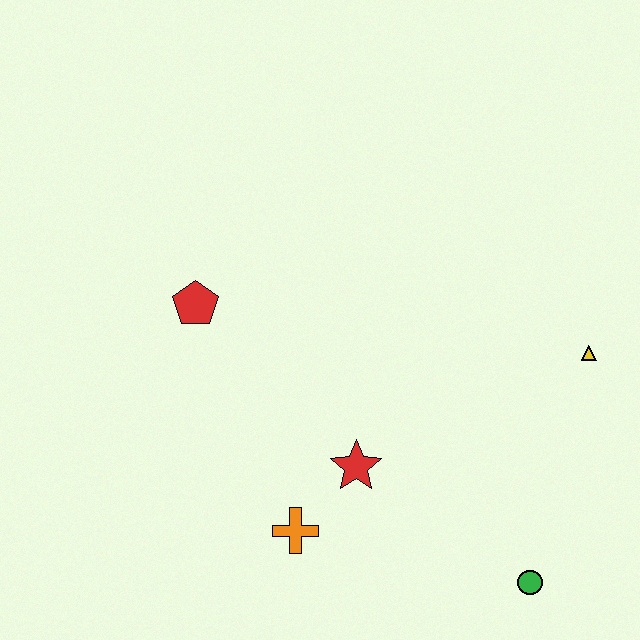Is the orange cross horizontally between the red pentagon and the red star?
Yes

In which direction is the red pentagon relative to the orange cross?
The red pentagon is above the orange cross.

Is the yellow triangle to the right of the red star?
Yes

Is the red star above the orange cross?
Yes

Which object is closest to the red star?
The orange cross is closest to the red star.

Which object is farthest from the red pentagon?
The green circle is farthest from the red pentagon.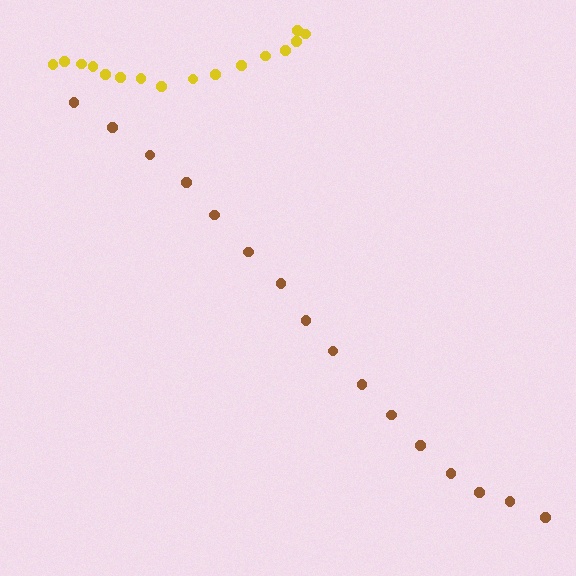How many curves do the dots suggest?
There are 2 distinct paths.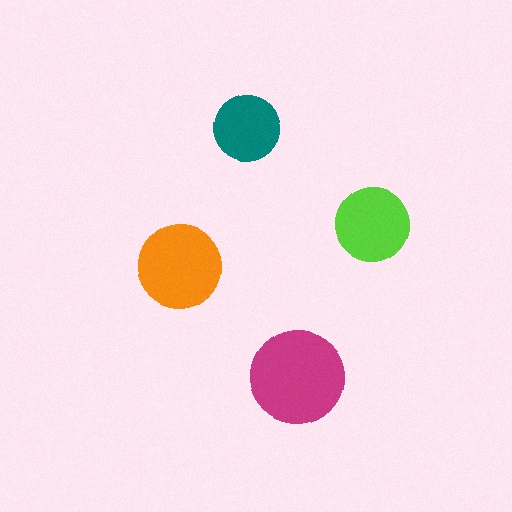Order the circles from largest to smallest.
the magenta one, the orange one, the lime one, the teal one.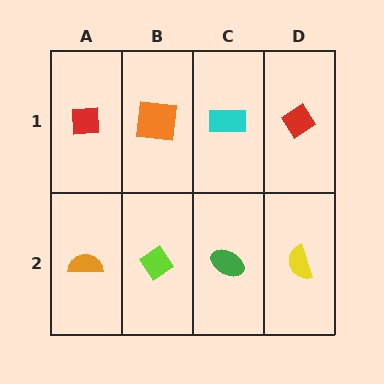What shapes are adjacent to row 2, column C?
A cyan rectangle (row 1, column C), a lime diamond (row 2, column B), a yellow semicircle (row 2, column D).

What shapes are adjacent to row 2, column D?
A red diamond (row 1, column D), a green ellipse (row 2, column C).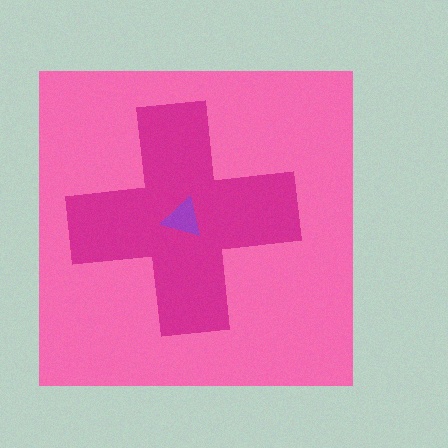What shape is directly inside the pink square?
The magenta cross.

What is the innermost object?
The purple triangle.